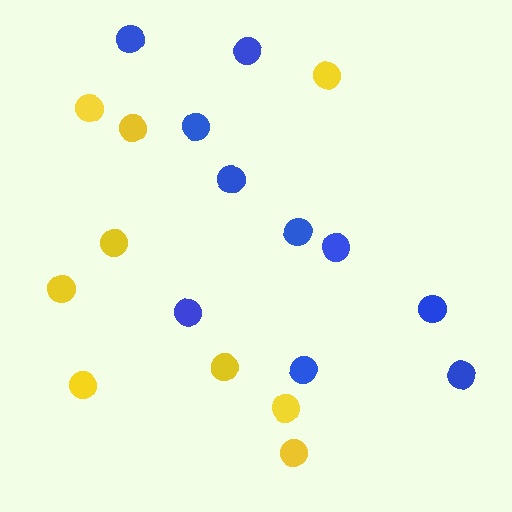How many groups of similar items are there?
There are 2 groups: one group of blue circles (10) and one group of yellow circles (9).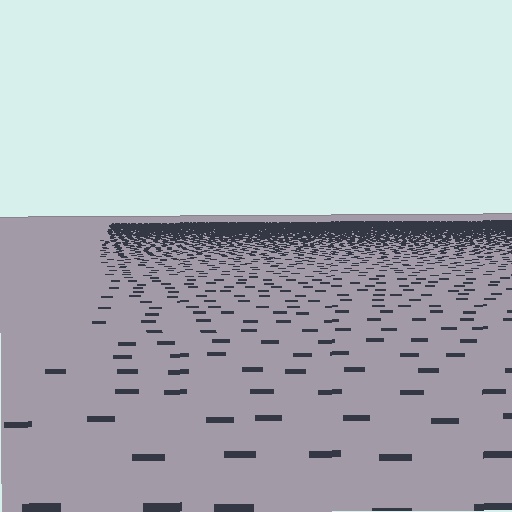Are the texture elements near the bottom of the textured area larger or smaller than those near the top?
Larger. Near the bottom, elements are closer to the viewer and appear at a bigger on-screen size.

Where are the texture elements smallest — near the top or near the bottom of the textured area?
Near the top.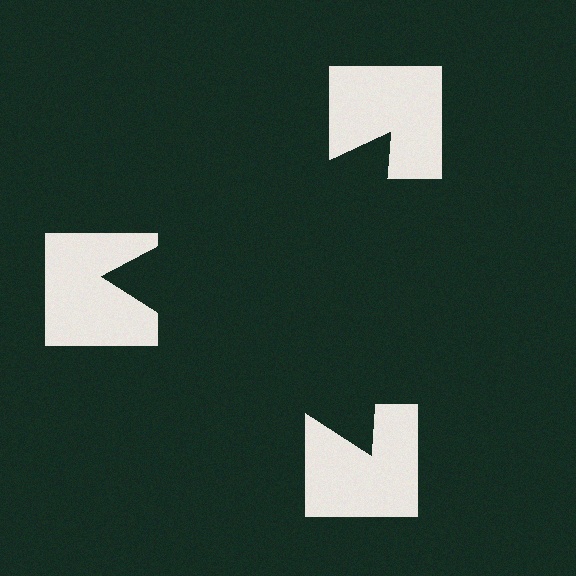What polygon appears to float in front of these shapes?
An illusory triangle — its edges are inferred from the aligned wedge cuts in the notched squares, not physically drawn.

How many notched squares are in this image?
There are 3 — one at each vertex of the illusory triangle.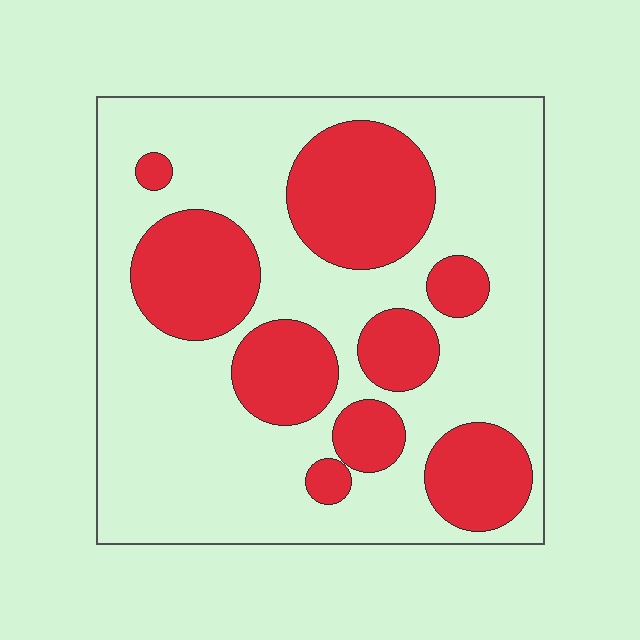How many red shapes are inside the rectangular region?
9.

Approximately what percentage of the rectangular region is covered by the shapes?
Approximately 35%.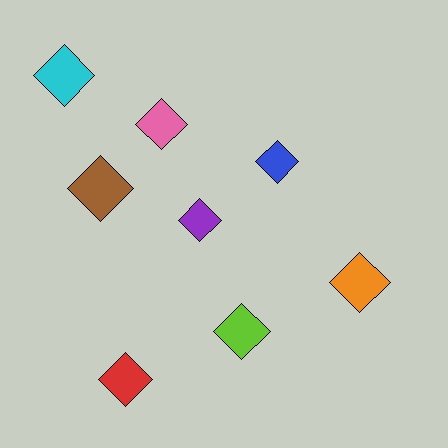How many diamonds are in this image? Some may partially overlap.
There are 8 diamonds.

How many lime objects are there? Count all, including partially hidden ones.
There is 1 lime object.